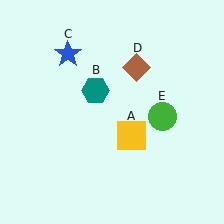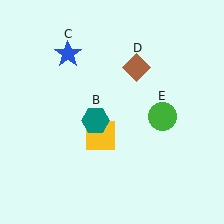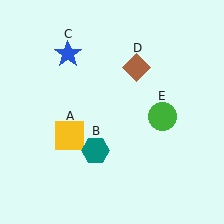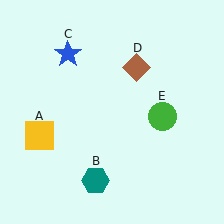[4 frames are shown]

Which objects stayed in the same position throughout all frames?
Blue star (object C) and brown diamond (object D) and green circle (object E) remained stationary.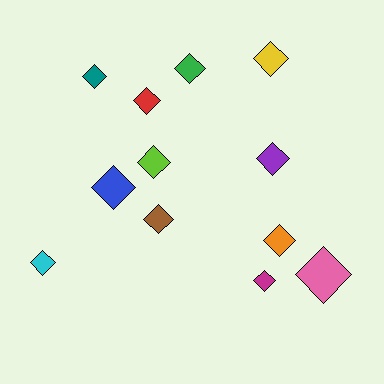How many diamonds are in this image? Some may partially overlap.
There are 12 diamonds.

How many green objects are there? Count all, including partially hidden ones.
There is 1 green object.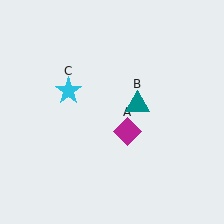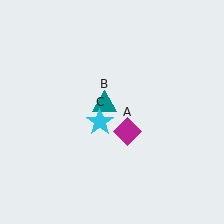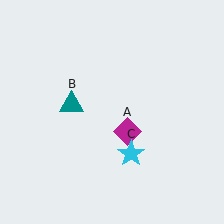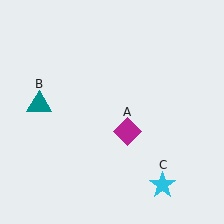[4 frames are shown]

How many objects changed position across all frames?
2 objects changed position: teal triangle (object B), cyan star (object C).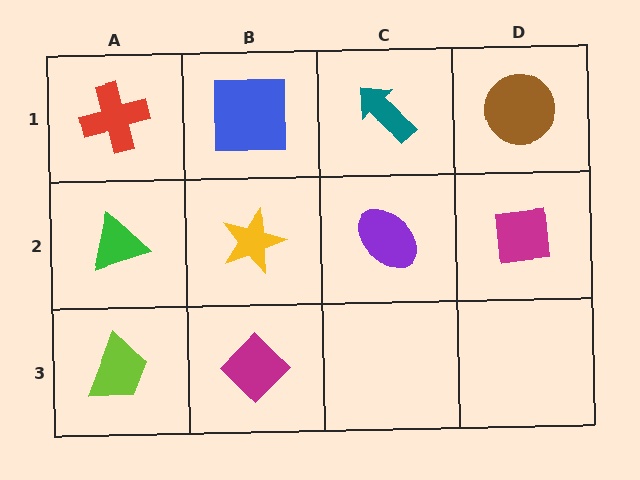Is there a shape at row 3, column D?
No, that cell is empty.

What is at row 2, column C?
A purple ellipse.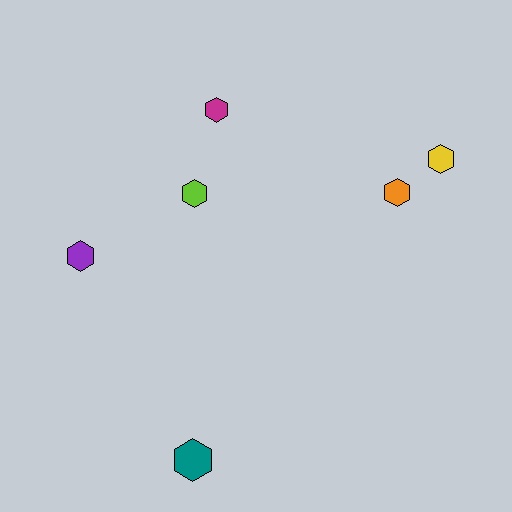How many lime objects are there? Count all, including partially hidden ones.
There is 1 lime object.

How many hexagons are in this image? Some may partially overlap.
There are 6 hexagons.